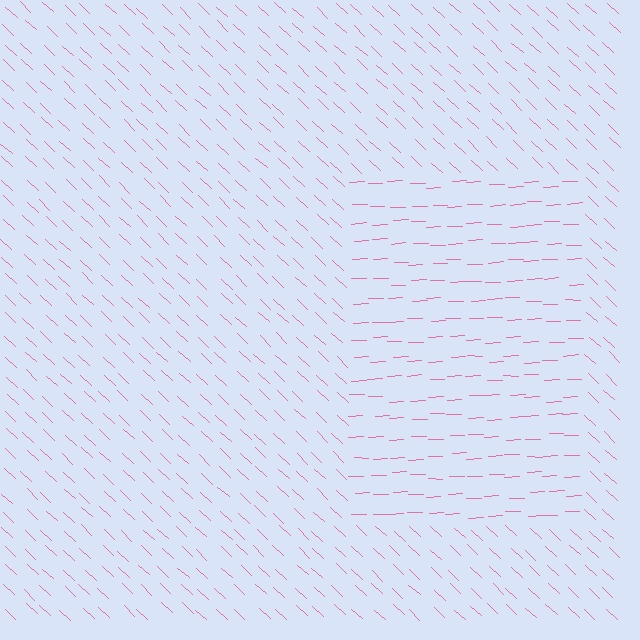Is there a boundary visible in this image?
Yes, there is a texture boundary formed by a change in line orientation.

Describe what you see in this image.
The image is filled with small pink line segments. A rectangle region in the image has lines oriented differently from the surrounding lines, creating a visible texture boundary.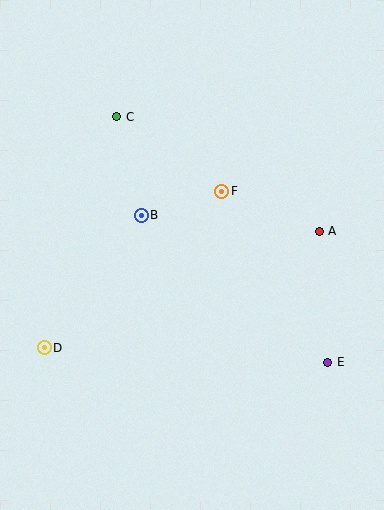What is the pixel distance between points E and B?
The distance between E and B is 237 pixels.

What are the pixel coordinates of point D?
Point D is at (44, 348).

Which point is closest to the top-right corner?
Point A is closest to the top-right corner.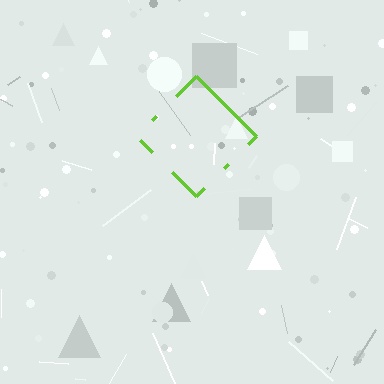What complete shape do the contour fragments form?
The contour fragments form a diamond.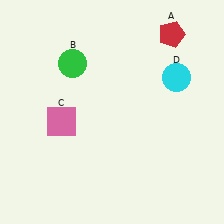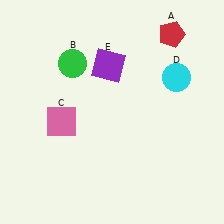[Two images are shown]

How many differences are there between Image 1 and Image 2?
There is 1 difference between the two images.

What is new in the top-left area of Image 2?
A purple square (E) was added in the top-left area of Image 2.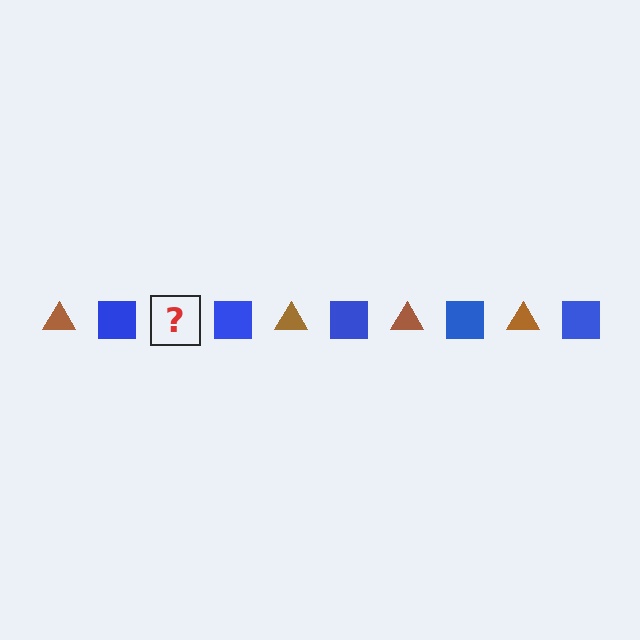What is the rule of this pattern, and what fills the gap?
The rule is that the pattern alternates between brown triangle and blue square. The gap should be filled with a brown triangle.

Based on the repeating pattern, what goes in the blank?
The blank should be a brown triangle.